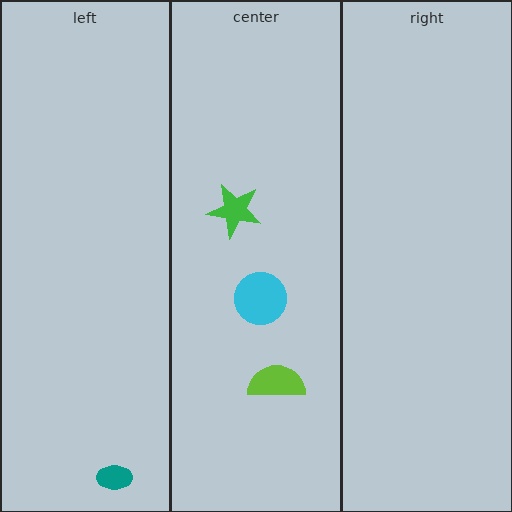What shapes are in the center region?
The lime semicircle, the cyan circle, the green star.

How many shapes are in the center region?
3.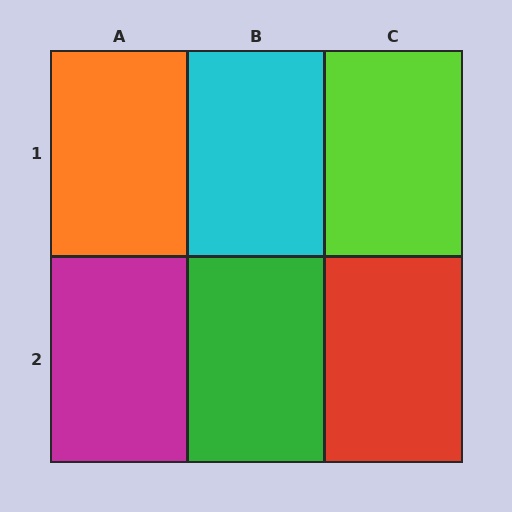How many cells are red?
1 cell is red.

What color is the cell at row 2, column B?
Green.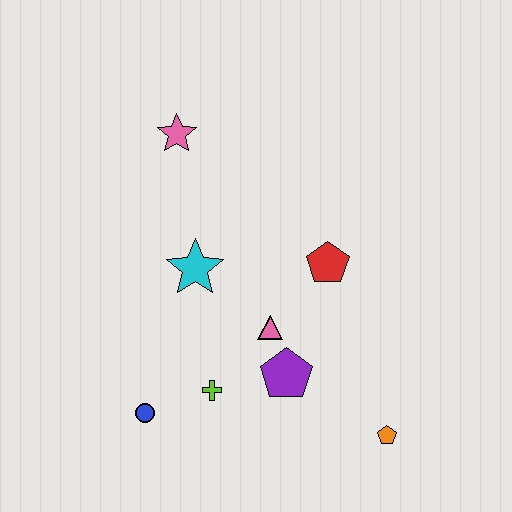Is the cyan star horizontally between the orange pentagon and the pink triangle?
No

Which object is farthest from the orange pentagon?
The pink star is farthest from the orange pentagon.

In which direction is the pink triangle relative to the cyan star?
The pink triangle is to the right of the cyan star.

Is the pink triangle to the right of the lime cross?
Yes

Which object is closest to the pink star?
The cyan star is closest to the pink star.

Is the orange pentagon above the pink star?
No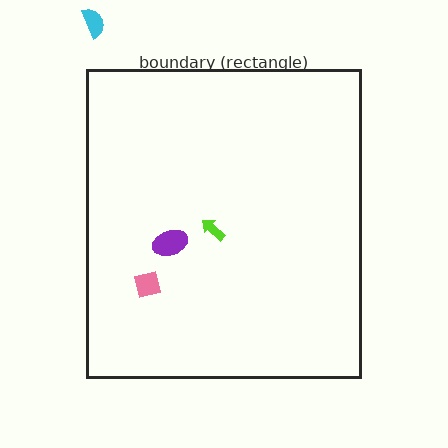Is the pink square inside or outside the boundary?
Inside.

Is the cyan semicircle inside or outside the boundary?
Outside.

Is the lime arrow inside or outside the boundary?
Inside.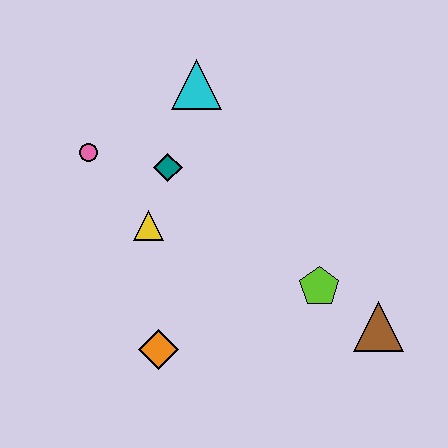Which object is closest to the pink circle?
The teal diamond is closest to the pink circle.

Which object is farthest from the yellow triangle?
The brown triangle is farthest from the yellow triangle.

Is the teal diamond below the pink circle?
Yes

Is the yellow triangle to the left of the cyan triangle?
Yes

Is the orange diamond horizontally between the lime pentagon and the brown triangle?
No